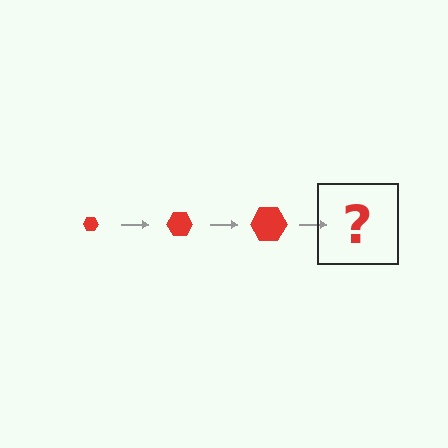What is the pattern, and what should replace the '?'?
The pattern is that the hexagon gets progressively larger each step. The '?' should be a red hexagon, larger than the previous one.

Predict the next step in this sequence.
The next step is a red hexagon, larger than the previous one.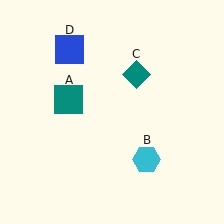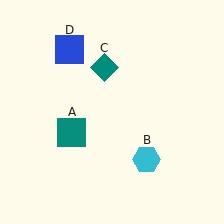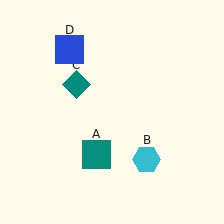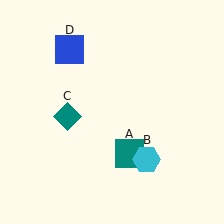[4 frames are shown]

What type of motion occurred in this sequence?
The teal square (object A), teal diamond (object C) rotated counterclockwise around the center of the scene.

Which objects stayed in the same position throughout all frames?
Cyan hexagon (object B) and blue square (object D) remained stationary.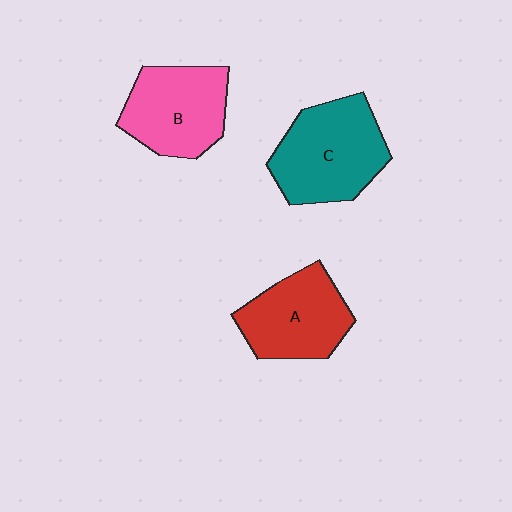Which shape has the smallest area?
Shape A (red).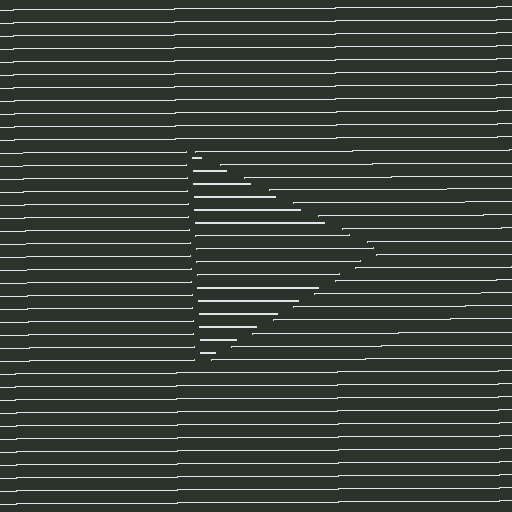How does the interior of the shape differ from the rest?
The interior of the shape contains the same grating, shifted by half a period — the contour is defined by the phase discontinuity where line-ends from the inner and outer gratings abut.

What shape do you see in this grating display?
An illusory triangle. The interior of the shape contains the same grating, shifted by half a period — the contour is defined by the phase discontinuity where line-ends from the inner and outer gratings abut.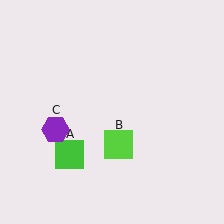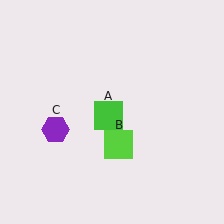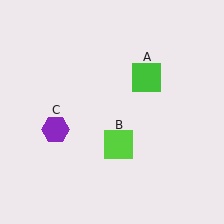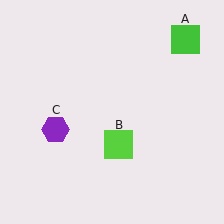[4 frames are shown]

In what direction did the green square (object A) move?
The green square (object A) moved up and to the right.